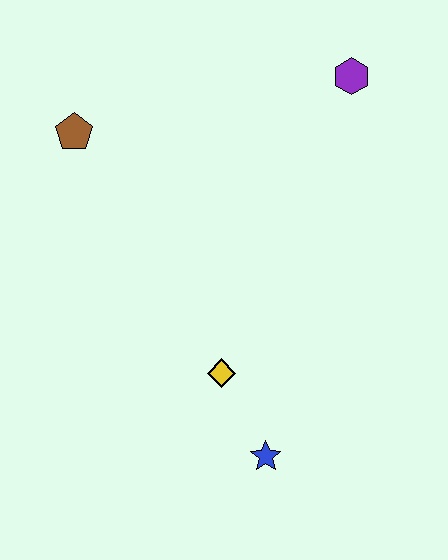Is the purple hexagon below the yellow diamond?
No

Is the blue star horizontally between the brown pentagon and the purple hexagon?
Yes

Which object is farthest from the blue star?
The purple hexagon is farthest from the blue star.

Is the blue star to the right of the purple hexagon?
No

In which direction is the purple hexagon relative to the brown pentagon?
The purple hexagon is to the right of the brown pentagon.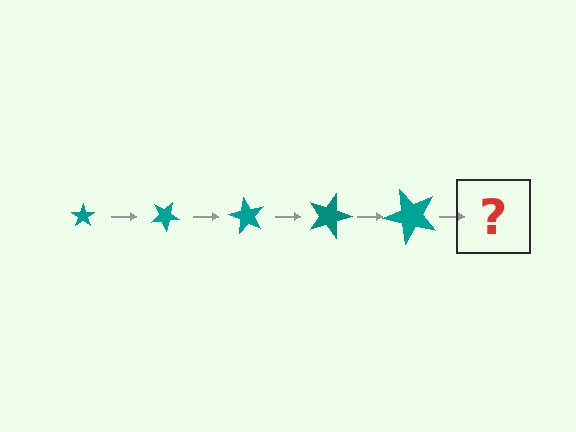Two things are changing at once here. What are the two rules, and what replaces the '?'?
The two rules are that the star grows larger each step and it rotates 30 degrees each step. The '?' should be a star, larger than the previous one and rotated 150 degrees from the start.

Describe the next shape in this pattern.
It should be a star, larger than the previous one and rotated 150 degrees from the start.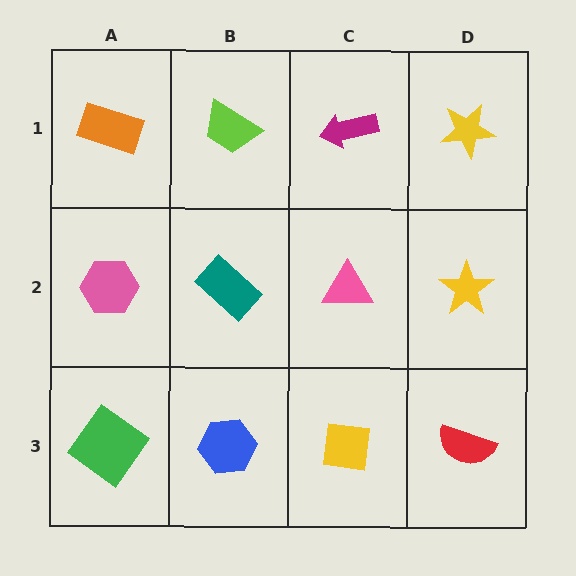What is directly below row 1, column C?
A pink triangle.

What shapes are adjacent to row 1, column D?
A yellow star (row 2, column D), a magenta arrow (row 1, column C).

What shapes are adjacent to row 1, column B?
A teal rectangle (row 2, column B), an orange rectangle (row 1, column A), a magenta arrow (row 1, column C).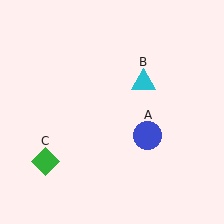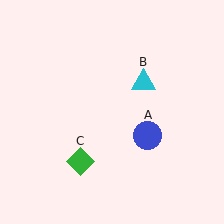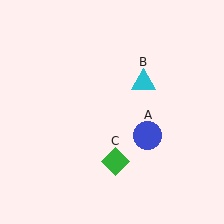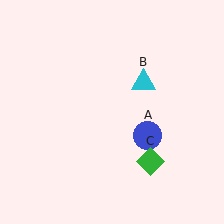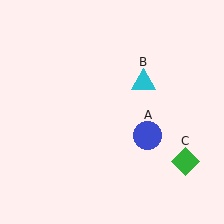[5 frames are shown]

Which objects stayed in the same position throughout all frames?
Blue circle (object A) and cyan triangle (object B) remained stationary.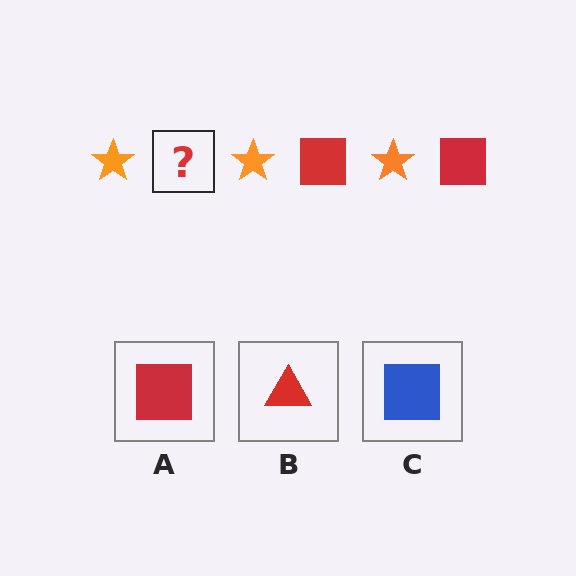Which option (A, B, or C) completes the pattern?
A.